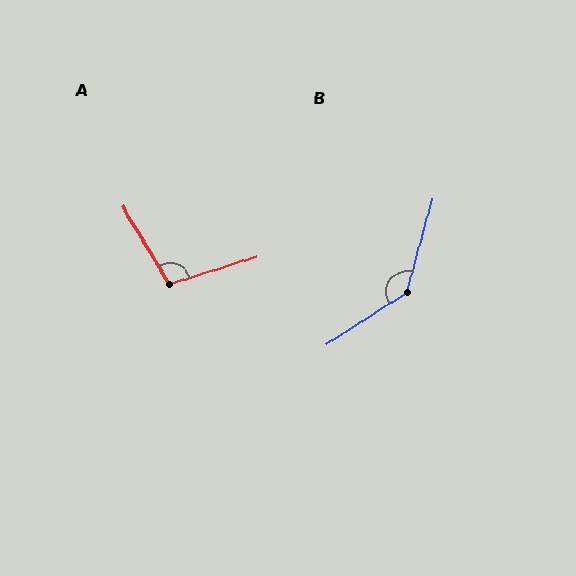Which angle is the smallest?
A, at approximately 104 degrees.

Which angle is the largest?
B, at approximately 138 degrees.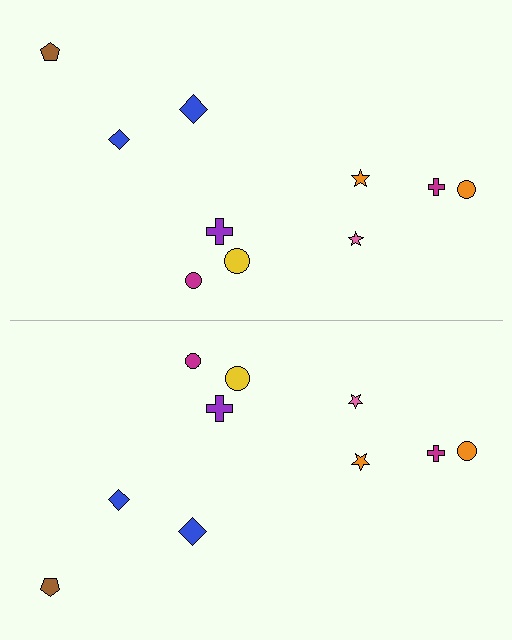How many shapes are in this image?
There are 20 shapes in this image.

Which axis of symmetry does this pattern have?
The pattern has a horizontal axis of symmetry running through the center of the image.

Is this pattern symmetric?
Yes, this pattern has bilateral (reflection) symmetry.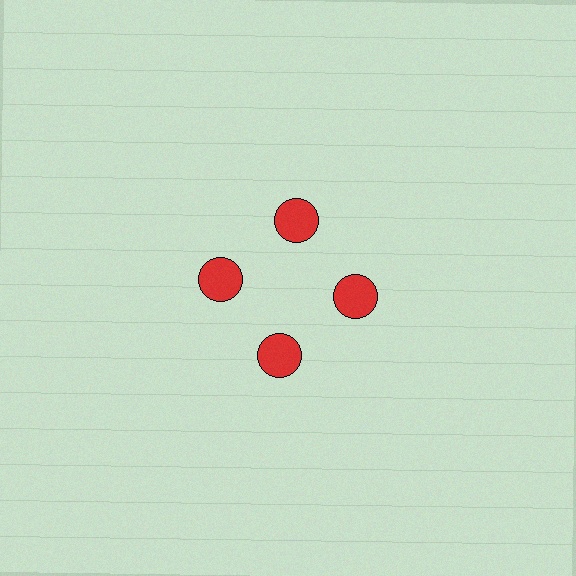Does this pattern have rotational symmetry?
Yes, this pattern has 4-fold rotational symmetry. It looks the same after rotating 90 degrees around the center.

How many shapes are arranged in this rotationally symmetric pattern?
There are 4 shapes, arranged in 4 groups of 1.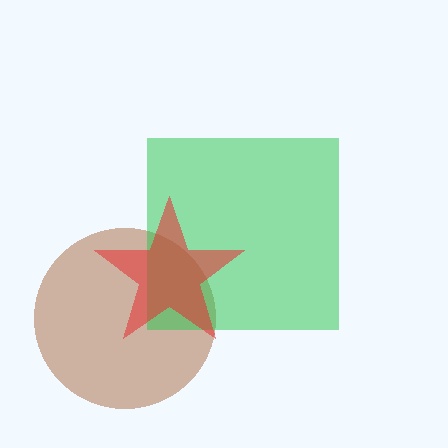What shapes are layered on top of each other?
The layered shapes are: a brown circle, a green square, a red star.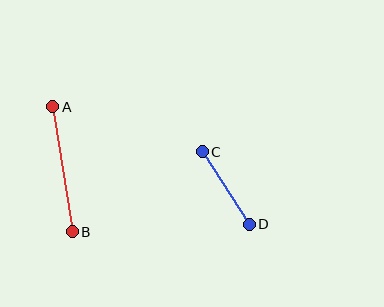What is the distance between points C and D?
The distance is approximately 86 pixels.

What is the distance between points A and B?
The distance is approximately 127 pixels.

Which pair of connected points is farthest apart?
Points A and B are farthest apart.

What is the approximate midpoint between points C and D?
The midpoint is at approximately (226, 188) pixels.